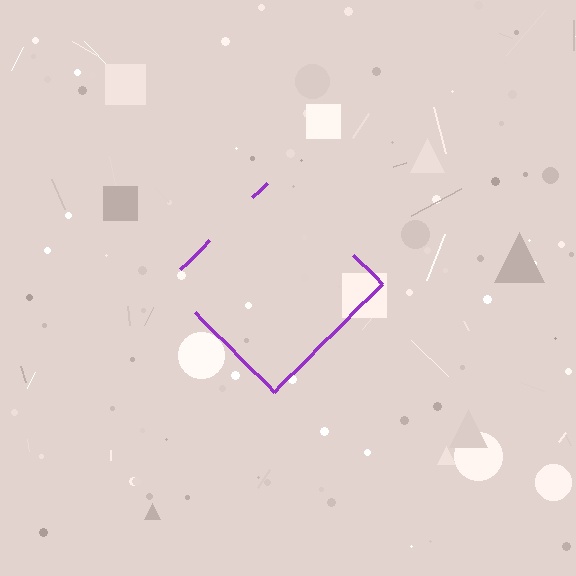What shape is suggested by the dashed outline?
The dashed outline suggests a diamond.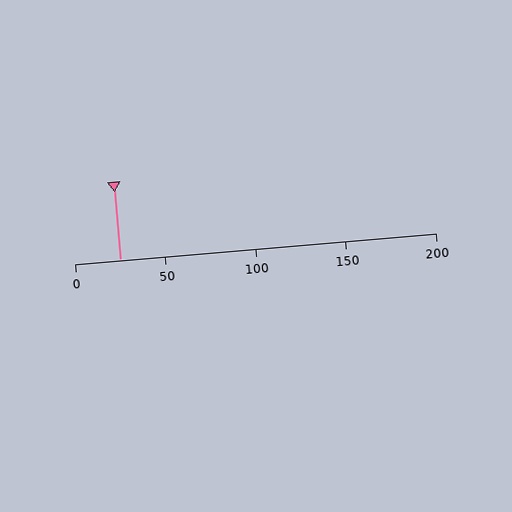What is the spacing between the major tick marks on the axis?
The major ticks are spaced 50 apart.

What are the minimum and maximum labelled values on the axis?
The axis runs from 0 to 200.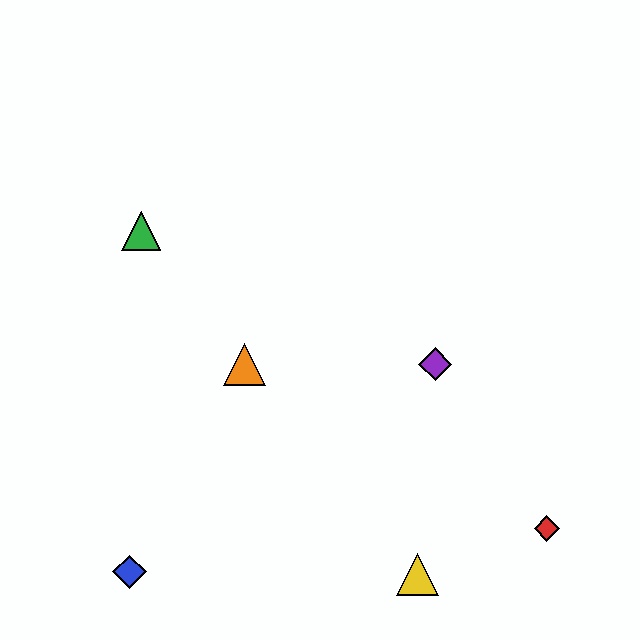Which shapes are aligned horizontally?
The purple diamond, the orange triangle are aligned horizontally.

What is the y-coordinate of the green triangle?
The green triangle is at y≈231.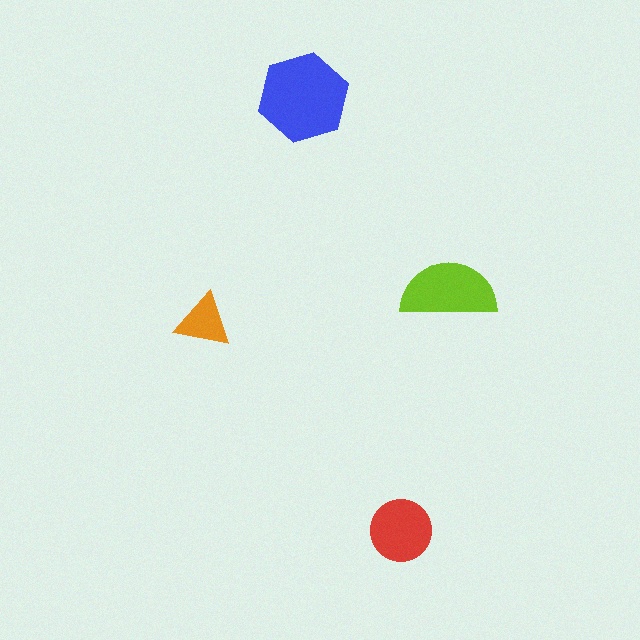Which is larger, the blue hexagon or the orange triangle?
The blue hexagon.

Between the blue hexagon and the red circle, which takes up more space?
The blue hexagon.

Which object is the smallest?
The orange triangle.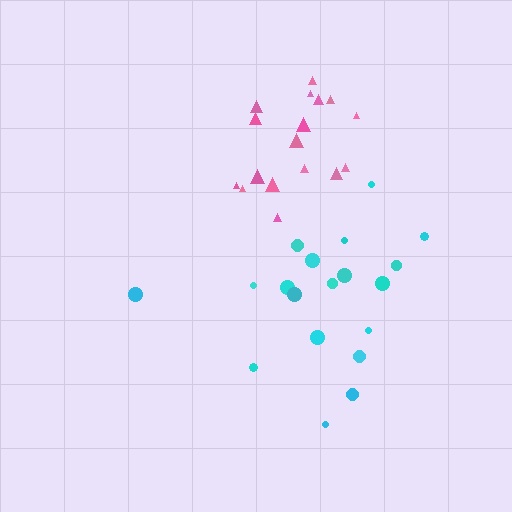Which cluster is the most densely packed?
Pink.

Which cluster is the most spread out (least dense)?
Cyan.